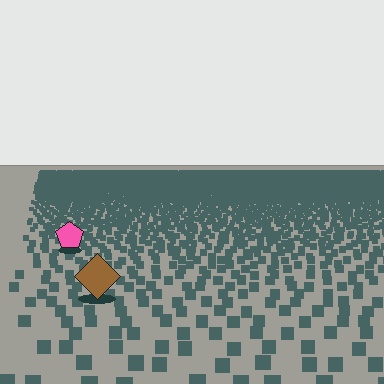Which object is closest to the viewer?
The brown diamond is closest. The texture marks near it are larger and more spread out.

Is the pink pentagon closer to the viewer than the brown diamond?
No. The brown diamond is closer — you can tell from the texture gradient: the ground texture is coarser near it.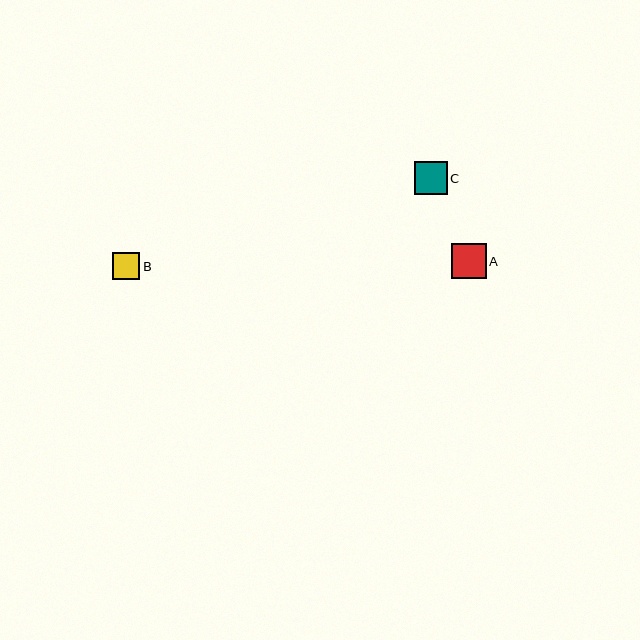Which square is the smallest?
Square B is the smallest with a size of approximately 27 pixels.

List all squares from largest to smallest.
From largest to smallest: A, C, B.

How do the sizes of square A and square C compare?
Square A and square C are approximately the same size.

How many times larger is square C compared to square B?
Square C is approximately 1.2 times the size of square B.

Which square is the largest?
Square A is the largest with a size of approximately 35 pixels.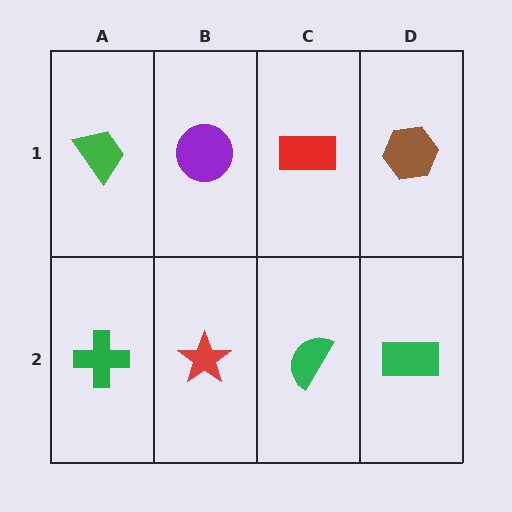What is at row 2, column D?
A green rectangle.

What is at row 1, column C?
A red rectangle.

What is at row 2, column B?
A red star.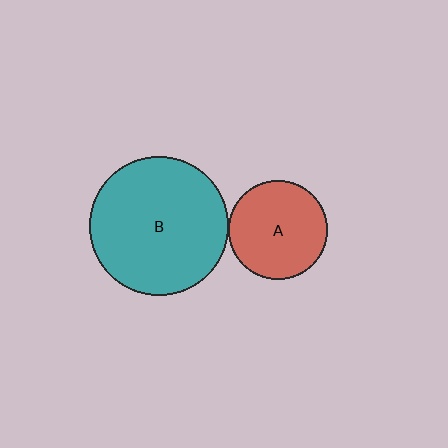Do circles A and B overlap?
Yes.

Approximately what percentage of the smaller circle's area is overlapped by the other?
Approximately 5%.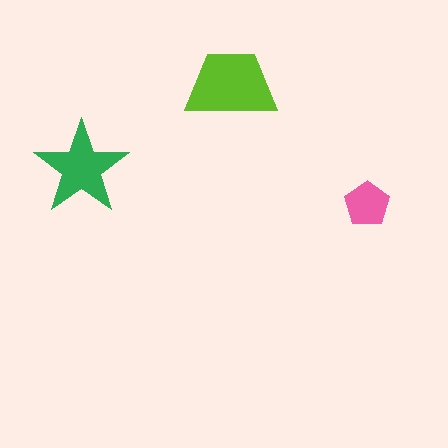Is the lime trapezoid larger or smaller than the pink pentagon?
Larger.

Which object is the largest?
The lime trapezoid.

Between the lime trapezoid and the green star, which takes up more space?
The lime trapezoid.